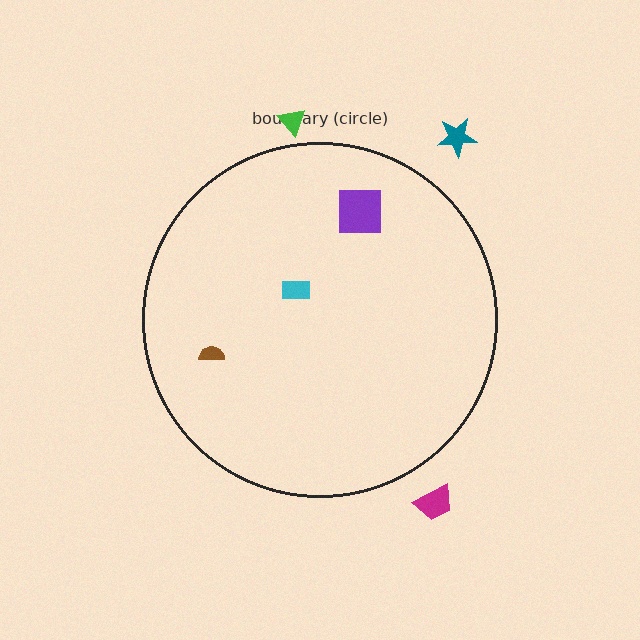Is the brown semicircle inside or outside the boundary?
Inside.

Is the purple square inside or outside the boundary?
Inside.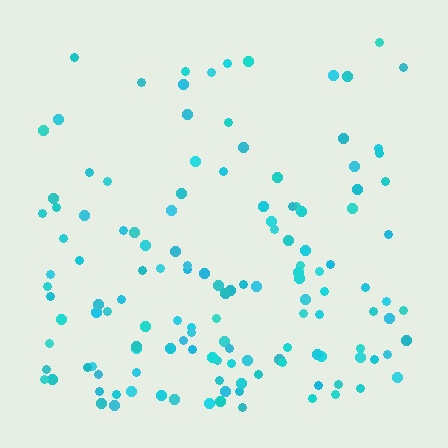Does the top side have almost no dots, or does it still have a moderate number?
Still a moderate number, just noticeably fewer than the bottom.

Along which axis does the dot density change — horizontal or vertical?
Vertical.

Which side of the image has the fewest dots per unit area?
The top.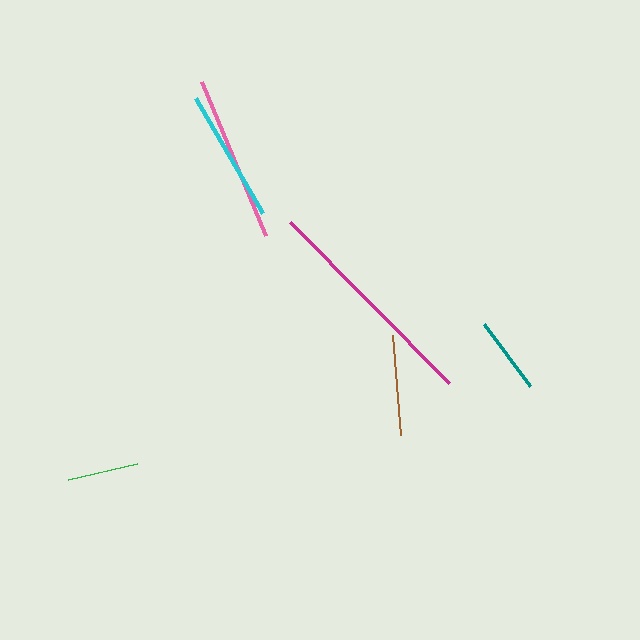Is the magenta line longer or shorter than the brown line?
The magenta line is longer than the brown line.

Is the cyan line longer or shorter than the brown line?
The cyan line is longer than the brown line.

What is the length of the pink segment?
The pink segment is approximately 167 pixels long.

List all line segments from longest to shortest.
From longest to shortest: magenta, pink, cyan, brown, teal, green.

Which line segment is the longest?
The magenta line is the longest at approximately 227 pixels.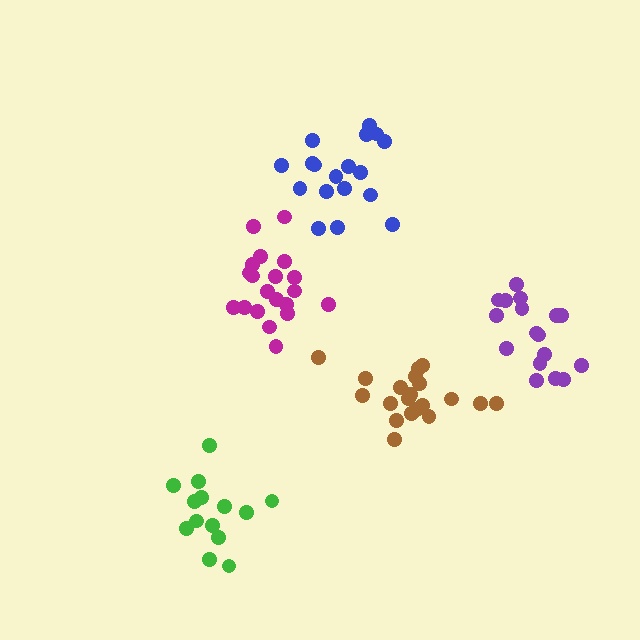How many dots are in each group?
Group 1: 20 dots, Group 2: 17 dots, Group 3: 18 dots, Group 4: 20 dots, Group 5: 14 dots (89 total).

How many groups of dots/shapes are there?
There are 5 groups.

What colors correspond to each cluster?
The clusters are colored: brown, purple, blue, magenta, green.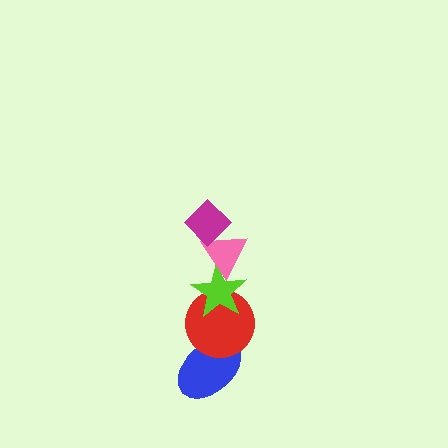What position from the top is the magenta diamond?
The magenta diamond is 1st from the top.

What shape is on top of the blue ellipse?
The red circle is on top of the blue ellipse.